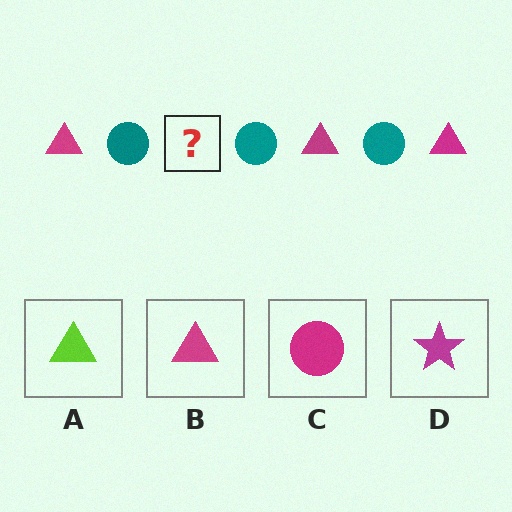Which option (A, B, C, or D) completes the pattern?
B.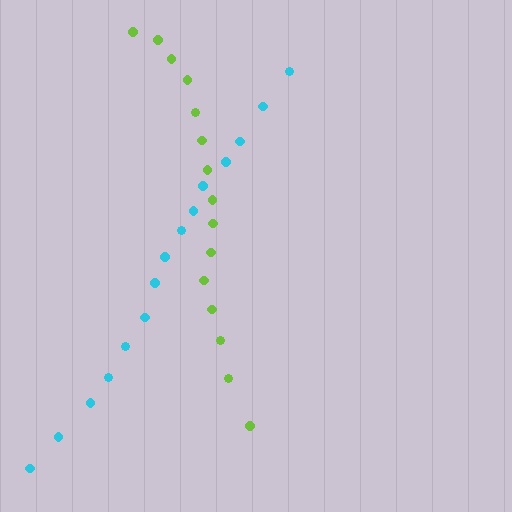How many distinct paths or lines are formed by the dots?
There are 2 distinct paths.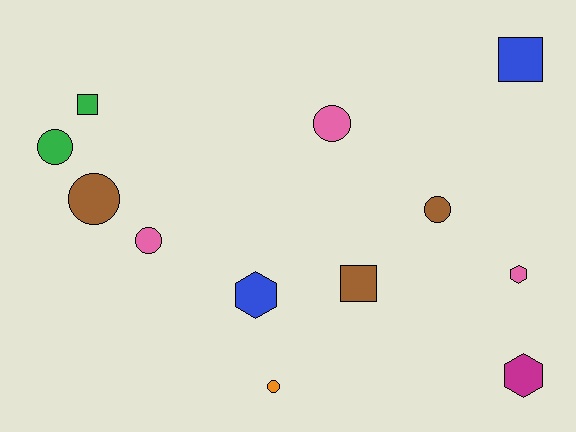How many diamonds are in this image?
There are no diamonds.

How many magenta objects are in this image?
There is 1 magenta object.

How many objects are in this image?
There are 12 objects.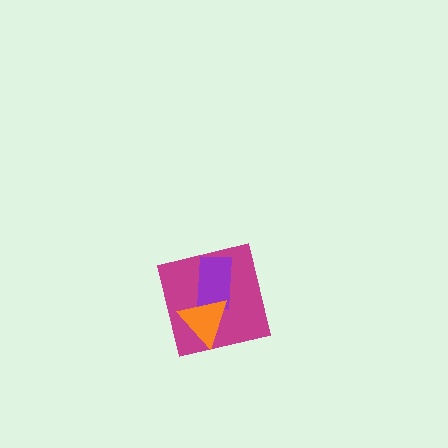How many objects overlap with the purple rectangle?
2 objects overlap with the purple rectangle.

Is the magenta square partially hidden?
Yes, it is partially covered by another shape.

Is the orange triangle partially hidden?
No, no other shape covers it.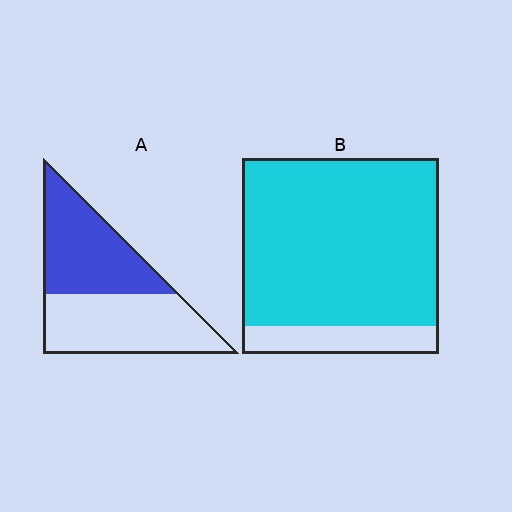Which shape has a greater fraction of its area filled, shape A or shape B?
Shape B.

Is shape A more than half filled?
Roughly half.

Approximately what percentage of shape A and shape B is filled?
A is approximately 50% and B is approximately 85%.